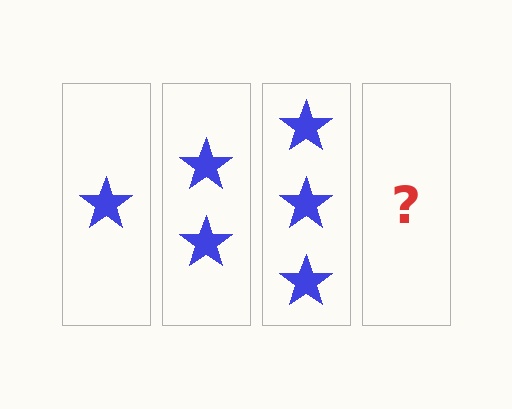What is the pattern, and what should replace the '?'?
The pattern is that each step adds one more star. The '?' should be 4 stars.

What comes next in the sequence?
The next element should be 4 stars.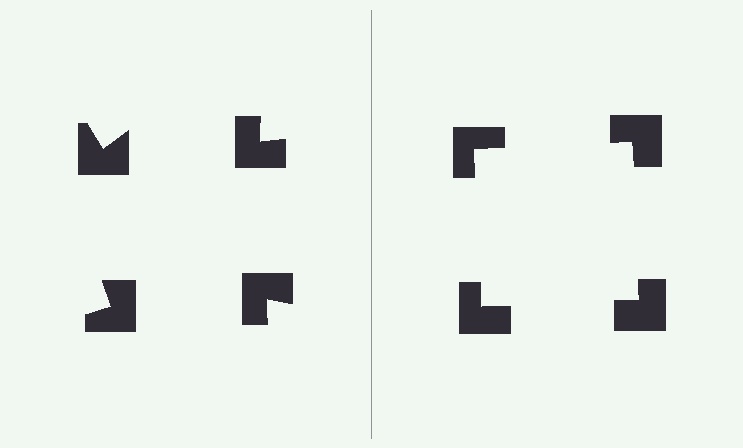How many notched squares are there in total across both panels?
8 — 4 on each side.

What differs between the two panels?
The notched squares are positioned identically on both sides; only the wedge orientations differ. On the right they align to a square; on the left they are misaligned.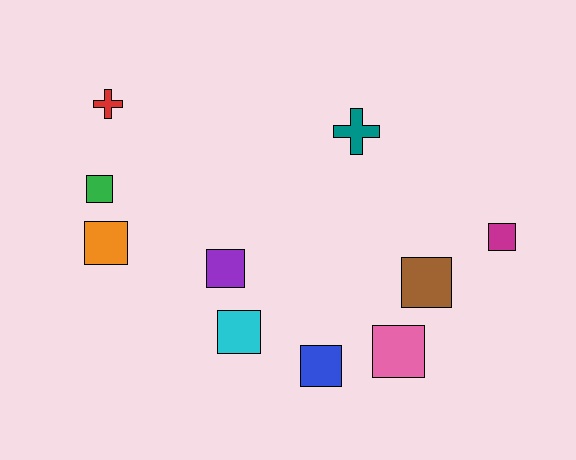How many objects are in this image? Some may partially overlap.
There are 10 objects.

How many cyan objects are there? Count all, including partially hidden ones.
There is 1 cyan object.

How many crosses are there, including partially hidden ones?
There are 2 crosses.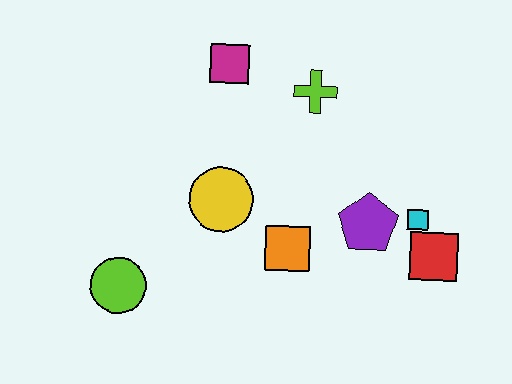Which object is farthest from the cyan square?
The lime circle is farthest from the cyan square.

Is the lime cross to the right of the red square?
No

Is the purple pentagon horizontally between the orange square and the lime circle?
No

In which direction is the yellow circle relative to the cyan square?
The yellow circle is to the left of the cyan square.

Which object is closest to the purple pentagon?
The cyan square is closest to the purple pentagon.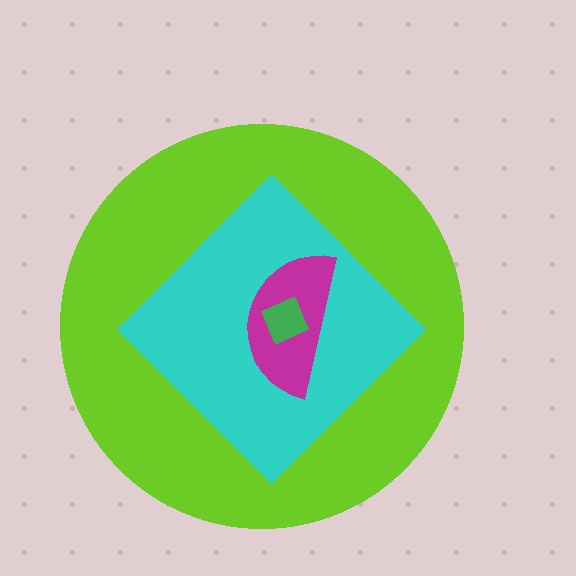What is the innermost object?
The green square.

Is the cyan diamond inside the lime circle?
Yes.